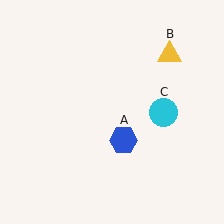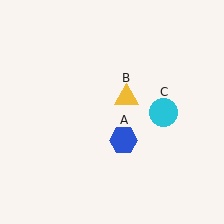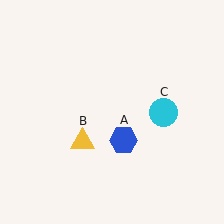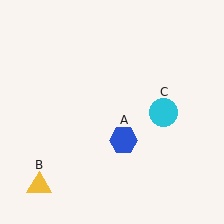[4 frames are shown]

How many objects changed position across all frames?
1 object changed position: yellow triangle (object B).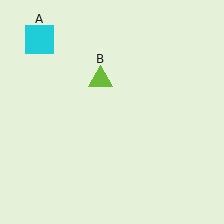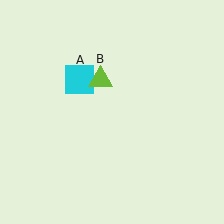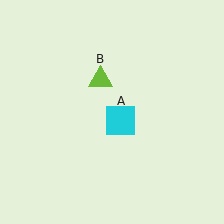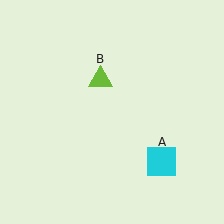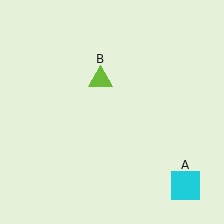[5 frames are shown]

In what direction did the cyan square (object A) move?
The cyan square (object A) moved down and to the right.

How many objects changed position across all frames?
1 object changed position: cyan square (object A).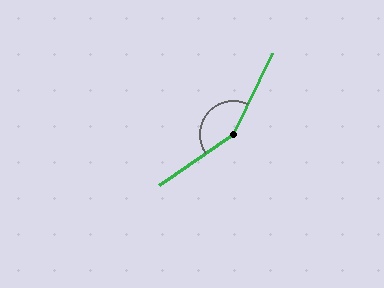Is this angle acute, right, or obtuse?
It is obtuse.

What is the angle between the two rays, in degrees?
Approximately 150 degrees.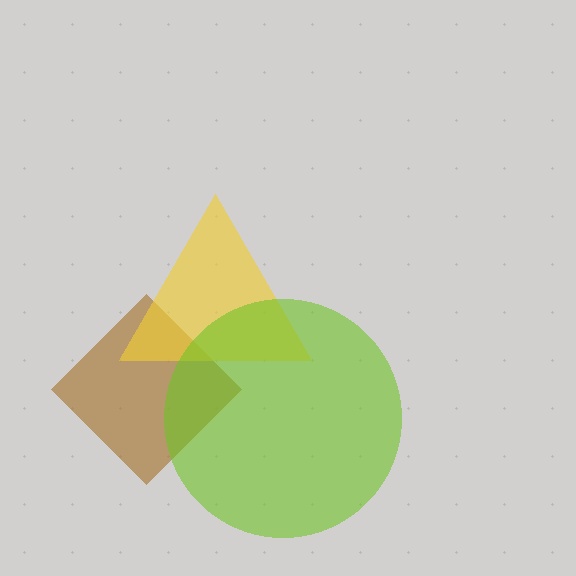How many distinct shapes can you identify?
There are 3 distinct shapes: a brown diamond, a yellow triangle, a lime circle.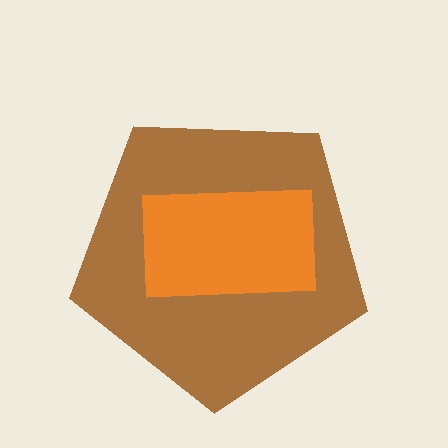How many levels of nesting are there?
2.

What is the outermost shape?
The brown pentagon.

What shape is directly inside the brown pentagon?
The orange rectangle.